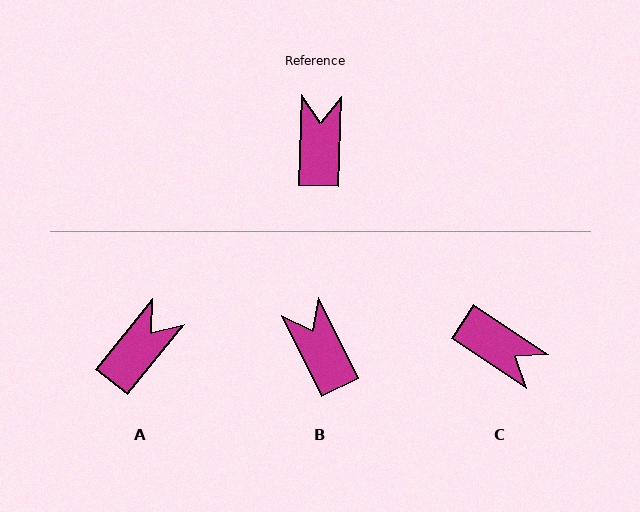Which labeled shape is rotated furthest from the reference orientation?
C, about 122 degrees away.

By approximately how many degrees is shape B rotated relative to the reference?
Approximately 28 degrees counter-clockwise.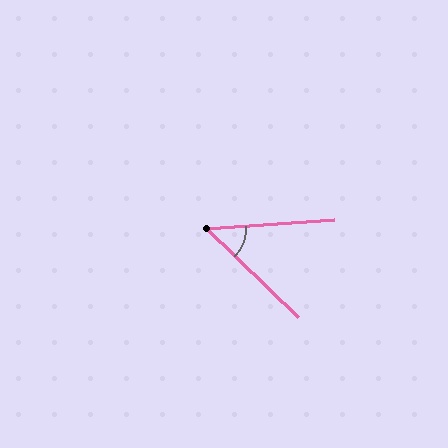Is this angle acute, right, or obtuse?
It is acute.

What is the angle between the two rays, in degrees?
Approximately 49 degrees.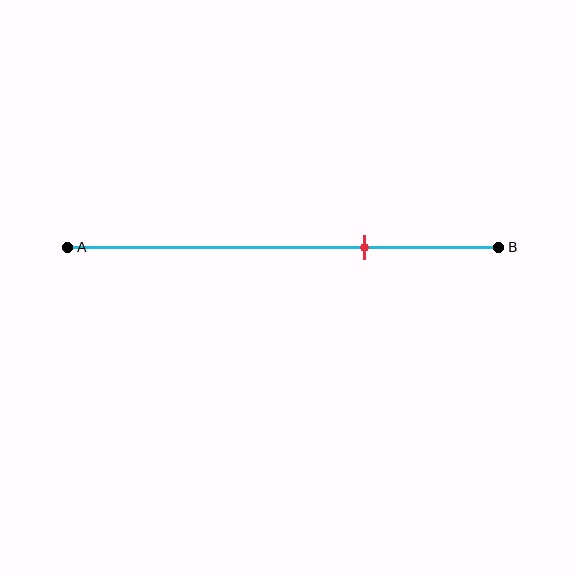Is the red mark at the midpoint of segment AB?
No, the mark is at about 70% from A, not at the 50% midpoint.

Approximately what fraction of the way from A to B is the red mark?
The red mark is approximately 70% of the way from A to B.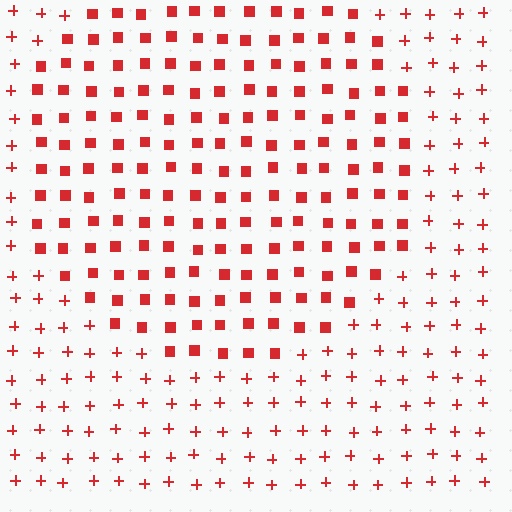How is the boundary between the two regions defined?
The boundary is defined by a change in element shape: squares inside vs. plus signs outside. All elements share the same color and spacing.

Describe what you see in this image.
The image is filled with small red elements arranged in a uniform grid. A circle-shaped region contains squares, while the surrounding area contains plus signs. The boundary is defined purely by the change in element shape.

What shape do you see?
I see a circle.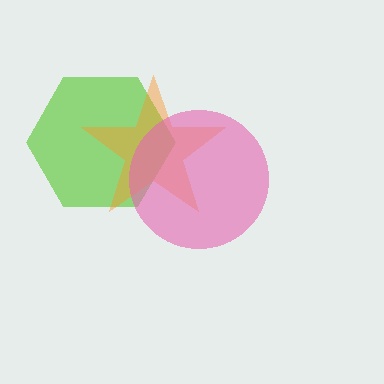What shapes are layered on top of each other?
The layered shapes are: a lime hexagon, an orange star, a pink circle.